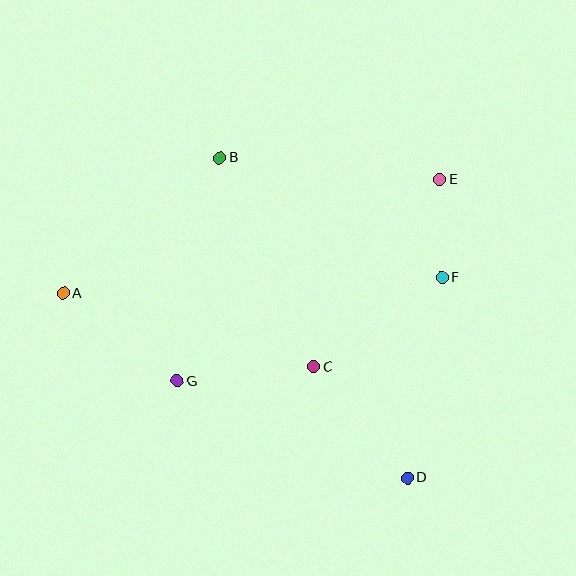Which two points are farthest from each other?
Points A and E are farthest from each other.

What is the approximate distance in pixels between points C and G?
The distance between C and G is approximately 137 pixels.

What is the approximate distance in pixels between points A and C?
The distance between A and C is approximately 261 pixels.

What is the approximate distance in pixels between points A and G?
The distance between A and G is approximately 144 pixels.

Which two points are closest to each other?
Points E and F are closest to each other.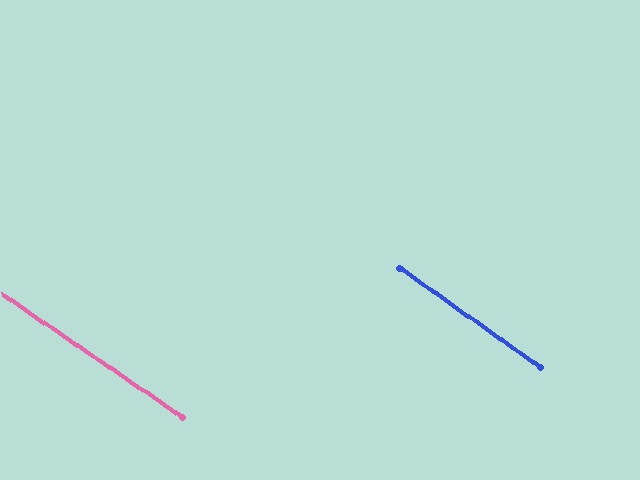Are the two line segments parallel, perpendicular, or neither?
Parallel — their directions differ by only 1.2°.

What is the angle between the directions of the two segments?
Approximately 1 degree.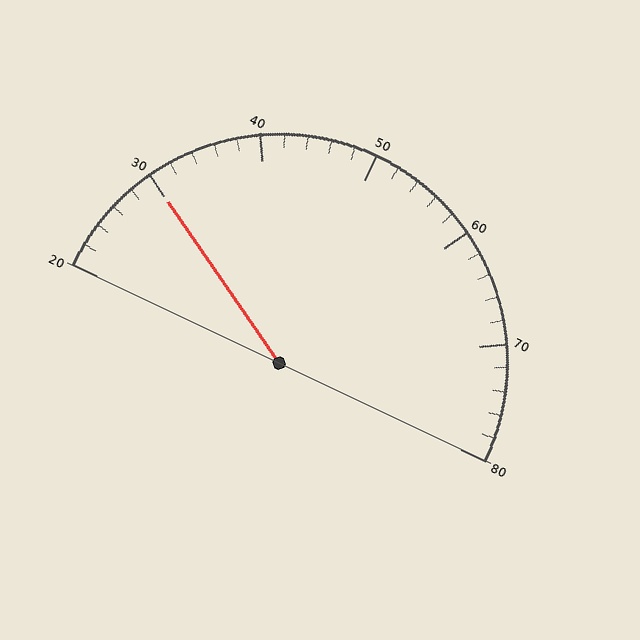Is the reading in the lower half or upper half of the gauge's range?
The reading is in the lower half of the range (20 to 80).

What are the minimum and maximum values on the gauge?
The gauge ranges from 20 to 80.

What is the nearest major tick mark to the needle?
The nearest major tick mark is 30.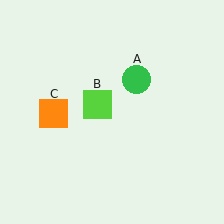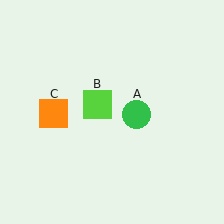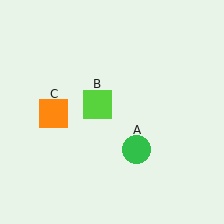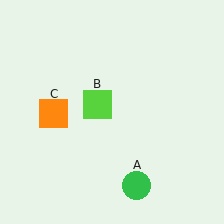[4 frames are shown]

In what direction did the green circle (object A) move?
The green circle (object A) moved down.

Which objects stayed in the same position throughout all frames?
Lime square (object B) and orange square (object C) remained stationary.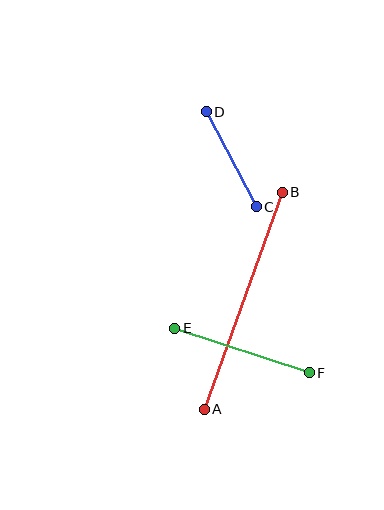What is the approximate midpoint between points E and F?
The midpoint is at approximately (242, 351) pixels.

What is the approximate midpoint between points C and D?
The midpoint is at approximately (231, 159) pixels.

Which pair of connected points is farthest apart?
Points A and B are farthest apart.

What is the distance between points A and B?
The distance is approximately 230 pixels.